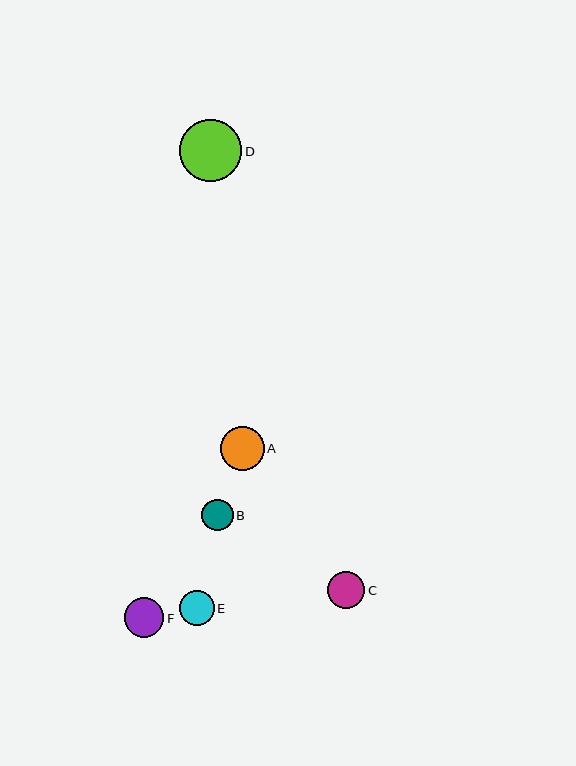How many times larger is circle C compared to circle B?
Circle C is approximately 1.2 times the size of circle B.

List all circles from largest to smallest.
From largest to smallest: D, A, F, C, E, B.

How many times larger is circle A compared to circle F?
Circle A is approximately 1.1 times the size of circle F.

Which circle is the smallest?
Circle B is the smallest with a size of approximately 32 pixels.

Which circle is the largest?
Circle D is the largest with a size of approximately 62 pixels.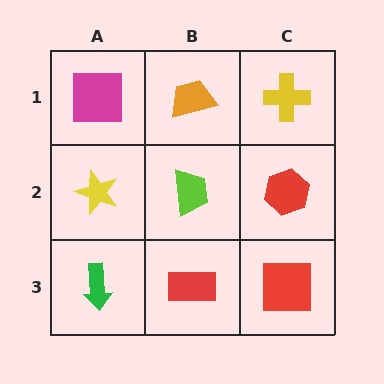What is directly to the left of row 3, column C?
A red rectangle.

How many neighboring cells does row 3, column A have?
2.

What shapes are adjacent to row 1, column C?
A red hexagon (row 2, column C), an orange trapezoid (row 1, column B).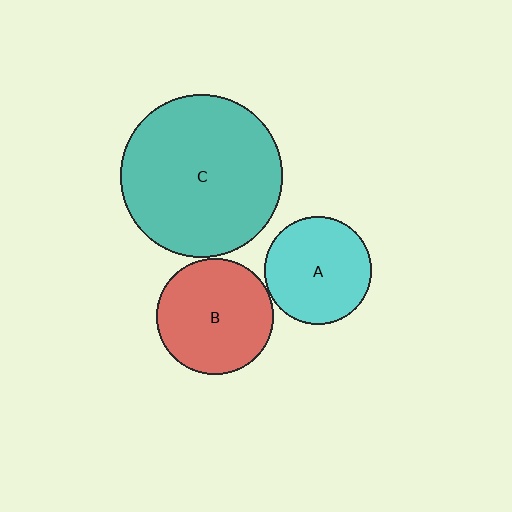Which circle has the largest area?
Circle C (teal).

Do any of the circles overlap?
No, none of the circles overlap.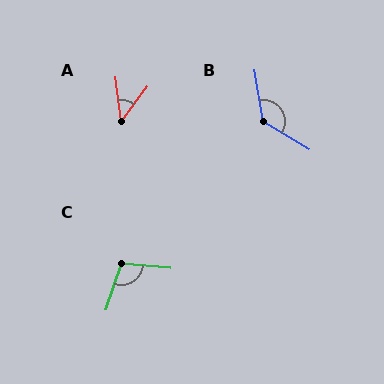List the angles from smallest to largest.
A (44°), C (103°), B (131°).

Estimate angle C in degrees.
Approximately 103 degrees.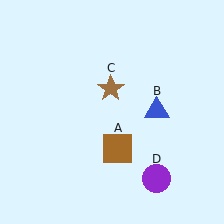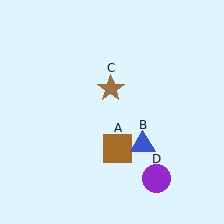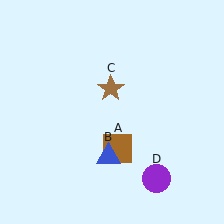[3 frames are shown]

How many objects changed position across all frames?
1 object changed position: blue triangle (object B).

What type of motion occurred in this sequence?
The blue triangle (object B) rotated clockwise around the center of the scene.